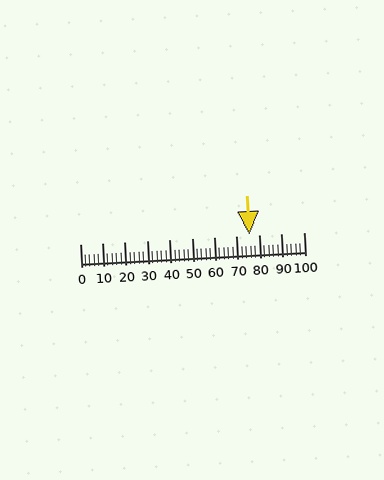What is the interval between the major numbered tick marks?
The major tick marks are spaced 10 units apart.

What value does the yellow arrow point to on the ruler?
The yellow arrow points to approximately 76.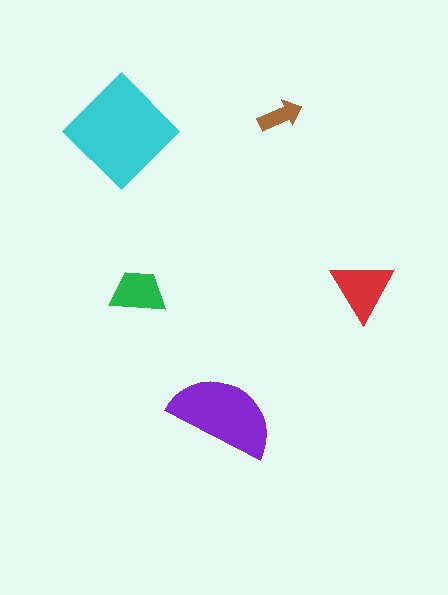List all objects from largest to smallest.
The cyan diamond, the purple semicircle, the red triangle, the green trapezoid, the brown arrow.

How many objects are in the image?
There are 5 objects in the image.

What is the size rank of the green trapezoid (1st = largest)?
4th.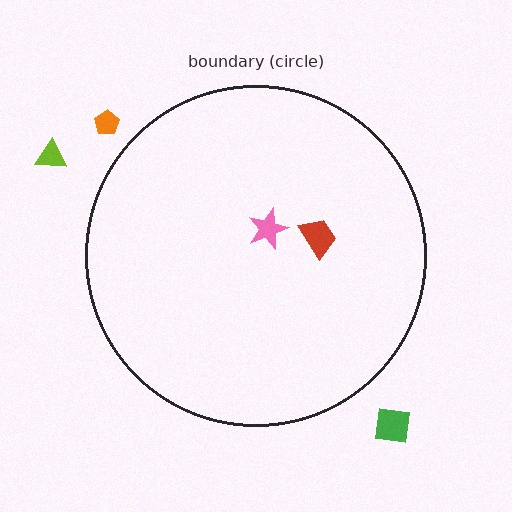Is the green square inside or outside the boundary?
Outside.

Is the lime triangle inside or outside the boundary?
Outside.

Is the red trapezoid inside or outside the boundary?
Inside.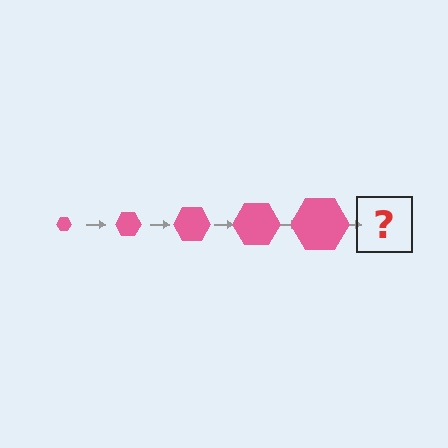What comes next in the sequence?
The next element should be a pink hexagon, larger than the previous one.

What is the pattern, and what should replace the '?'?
The pattern is that the hexagon gets progressively larger each step. The '?' should be a pink hexagon, larger than the previous one.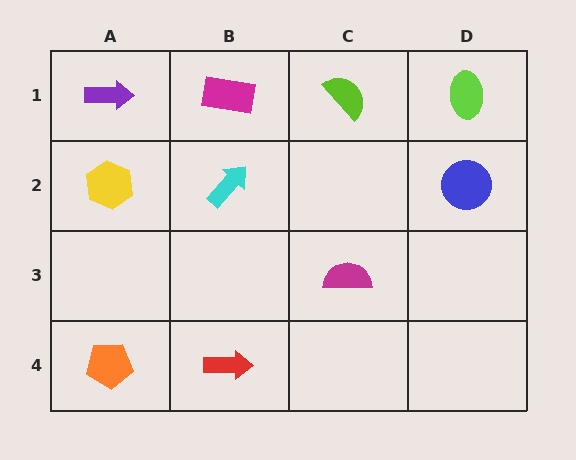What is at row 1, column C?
A lime semicircle.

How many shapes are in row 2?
3 shapes.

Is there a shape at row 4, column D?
No, that cell is empty.